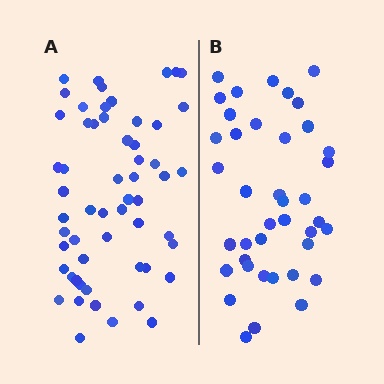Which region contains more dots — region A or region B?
Region A (the left region) has more dots.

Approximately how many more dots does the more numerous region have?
Region A has approximately 15 more dots than region B.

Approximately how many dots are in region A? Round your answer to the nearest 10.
About 60 dots. (The exact count is 57, which rounds to 60.)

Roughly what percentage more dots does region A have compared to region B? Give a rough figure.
About 40% more.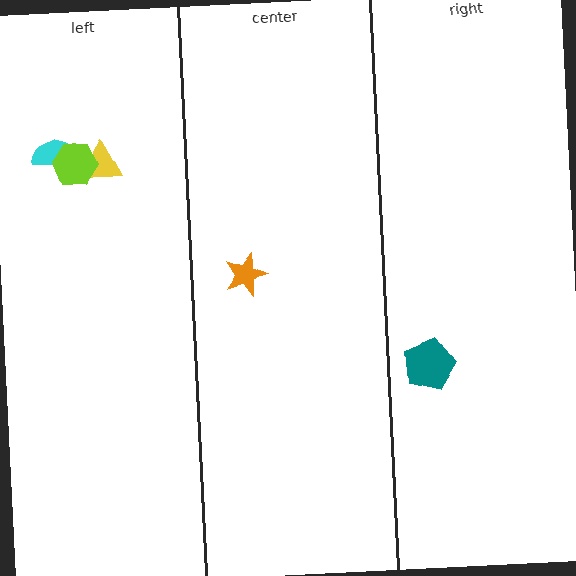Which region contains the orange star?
The center region.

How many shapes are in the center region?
1.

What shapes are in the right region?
The teal pentagon.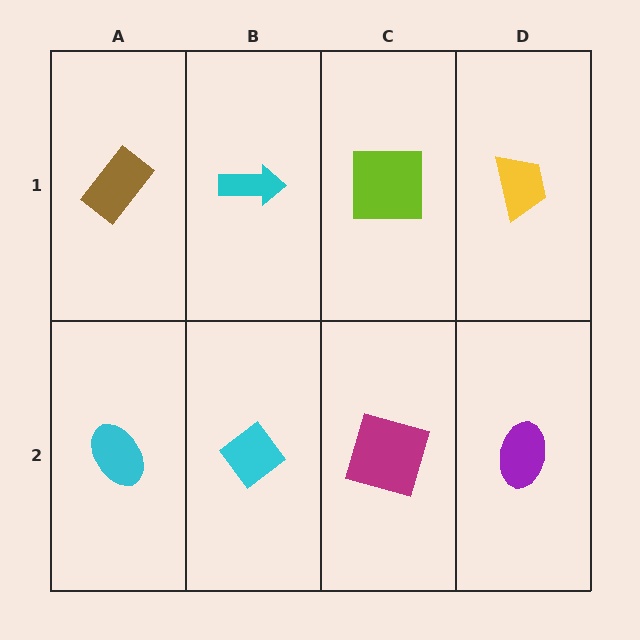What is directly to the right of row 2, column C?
A purple ellipse.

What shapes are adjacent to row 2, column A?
A brown rectangle (row 1, column A), a cyan diamond (row 2, column B).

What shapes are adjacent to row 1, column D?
A purple ellipse (row 2, column D), a lime square (row 1, column C).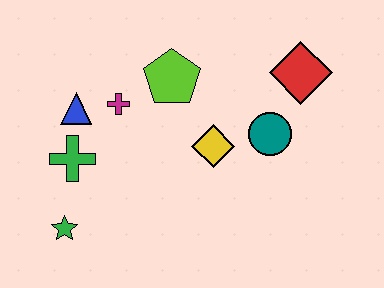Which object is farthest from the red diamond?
The green star is farthest from the red diamond.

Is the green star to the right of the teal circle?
No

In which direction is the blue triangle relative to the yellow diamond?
The blue triangle is to the left of the yellow diamond.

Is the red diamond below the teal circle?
No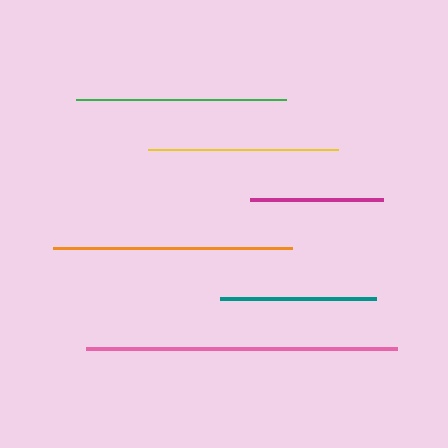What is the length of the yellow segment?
The yellow segment is approximately 190 pixels long.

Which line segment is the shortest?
The magenta line is the shortest at approximately 132 pixels.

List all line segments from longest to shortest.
From longest to shortest: pink, orange, green, yellow, teal, magenta.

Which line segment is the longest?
The pink line is the longest at approximately 311 pixels.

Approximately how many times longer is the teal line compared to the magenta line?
The teal line is approximately 1.2 times the length of the magenta line.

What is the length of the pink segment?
The pink segment is approximately 311 pixels long.